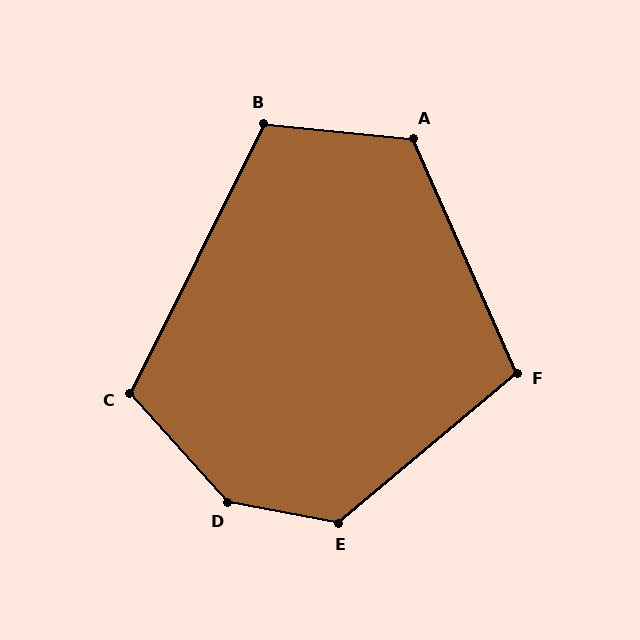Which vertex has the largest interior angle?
D, at approximately 143 degrees.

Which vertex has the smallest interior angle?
F, at approximately 106 degrees.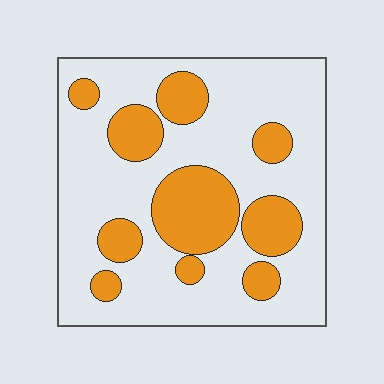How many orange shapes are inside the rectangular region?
10.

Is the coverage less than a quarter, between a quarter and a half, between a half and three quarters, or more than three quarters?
Between a quarter and a half.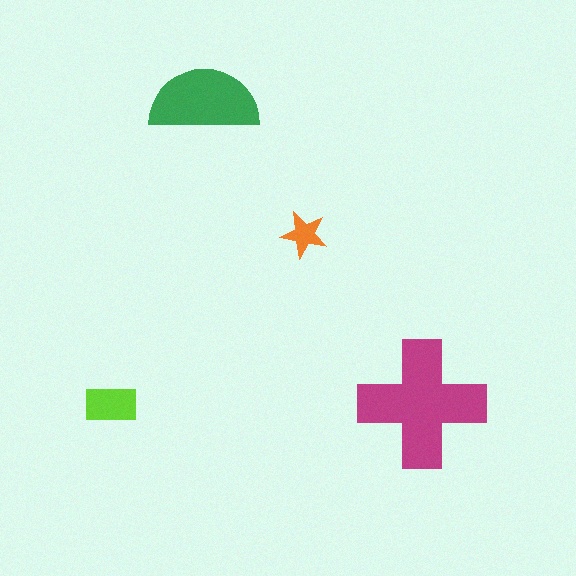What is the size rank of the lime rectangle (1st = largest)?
3rd.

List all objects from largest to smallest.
The magenta cross, the green semicircle, the lime rectangle, the orange star.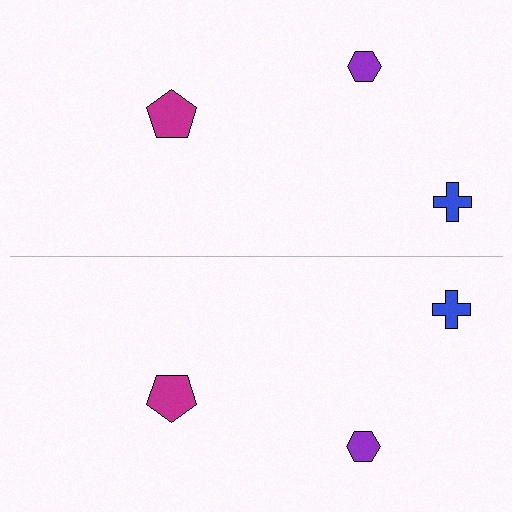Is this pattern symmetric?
Yes, this pattern has bilateral (reflection) symmetry.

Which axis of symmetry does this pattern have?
The pattern has a horizontal axis of symmetry running through the center of the image.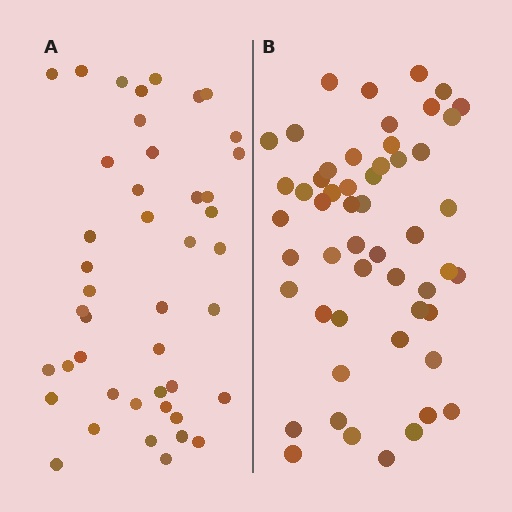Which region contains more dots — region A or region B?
Region B (the right region) has more dots.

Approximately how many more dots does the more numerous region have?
Region B has roughly 8 or so more dots than region A.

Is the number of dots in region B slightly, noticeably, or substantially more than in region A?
Region B has only slightly more — the two regions are fairly close. The ratio is roughly 1.2 to 1.